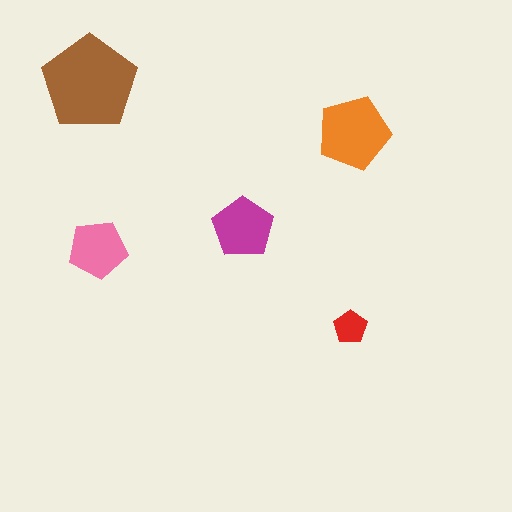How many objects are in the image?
There are 5 objects in the image.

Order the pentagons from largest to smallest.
the brown one, the orange one, the magenta one, the pink one, the red one.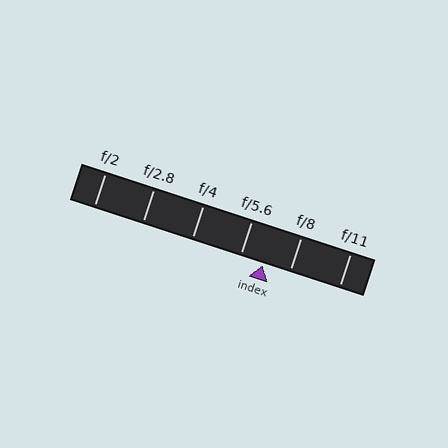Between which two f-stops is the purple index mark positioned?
The index mark is between f/5.6 and f/8.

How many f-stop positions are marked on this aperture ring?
There are 6 f-stop positions marked.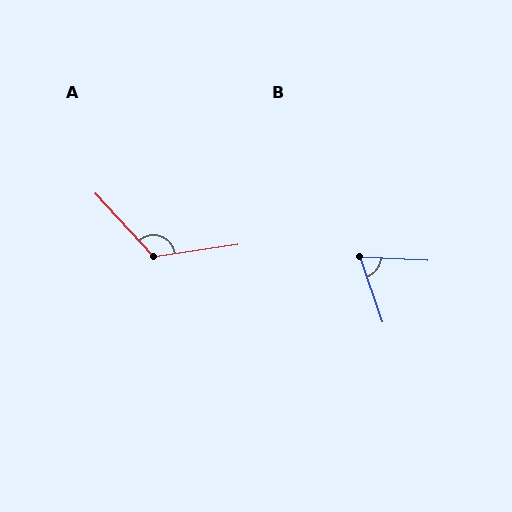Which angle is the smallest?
B, at approximately 68 degrees.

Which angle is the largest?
A, at approximately 124 degrees.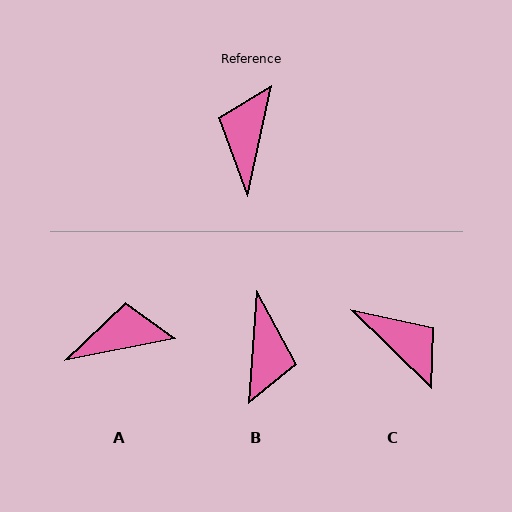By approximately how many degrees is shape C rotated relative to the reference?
Approximately 122 degrees clockwise.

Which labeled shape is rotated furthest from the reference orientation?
B, about 171 degrees away.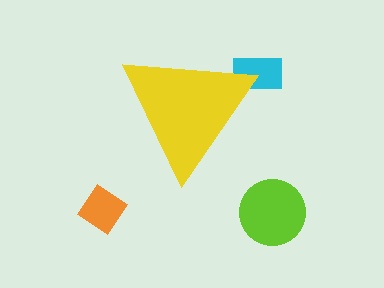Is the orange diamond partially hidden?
No, the orange diamond is fully visible.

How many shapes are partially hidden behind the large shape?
1 shape is partially hidden.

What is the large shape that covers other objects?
A yellow triangle.